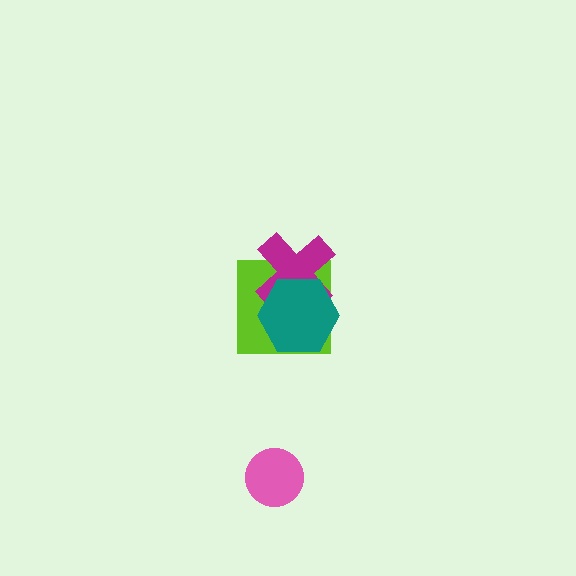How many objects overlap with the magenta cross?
2 objects overlap with the magenta cross.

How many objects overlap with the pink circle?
0 objects overlap with the pink circle.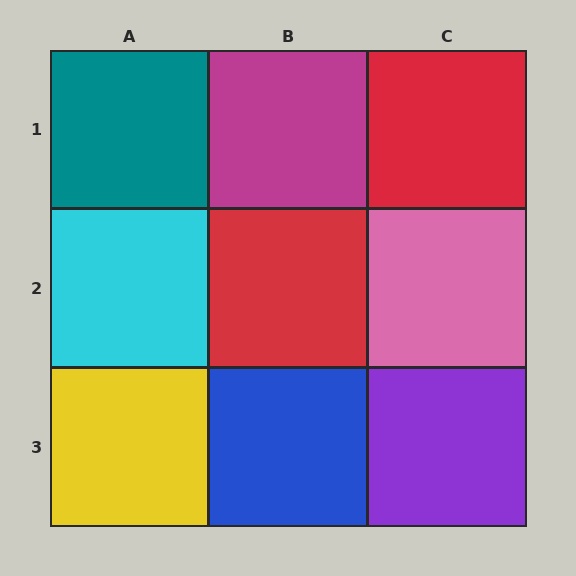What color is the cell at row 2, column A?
Cyan.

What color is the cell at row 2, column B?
Red.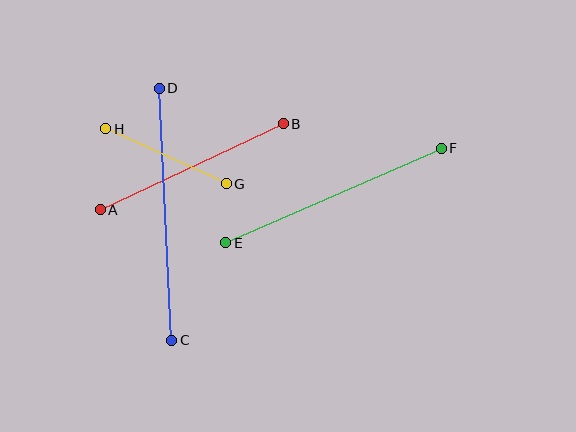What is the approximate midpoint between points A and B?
The midpoint is at approximately (192, 167) pixels.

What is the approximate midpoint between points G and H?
The midpoint is at approximately (166, 156) pixels.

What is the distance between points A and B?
The distance is approximately 202 pixels.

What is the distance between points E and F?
The distance is approximately 236 pixels.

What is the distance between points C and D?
The distance is approximately 252 pixels.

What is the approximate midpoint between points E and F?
The midpoint is at approximately (334, 196) pixels.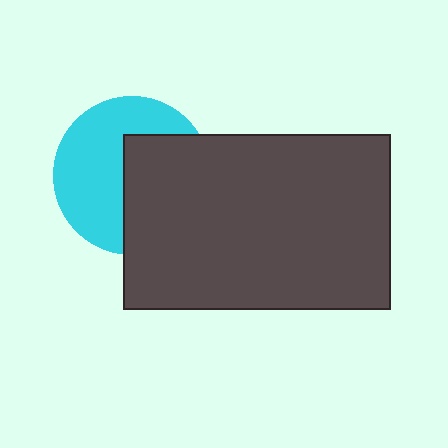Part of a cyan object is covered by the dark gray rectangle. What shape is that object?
It is a circle.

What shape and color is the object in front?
The object in front is a dark gray rectangle.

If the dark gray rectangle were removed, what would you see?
You would see the complete cyan circle.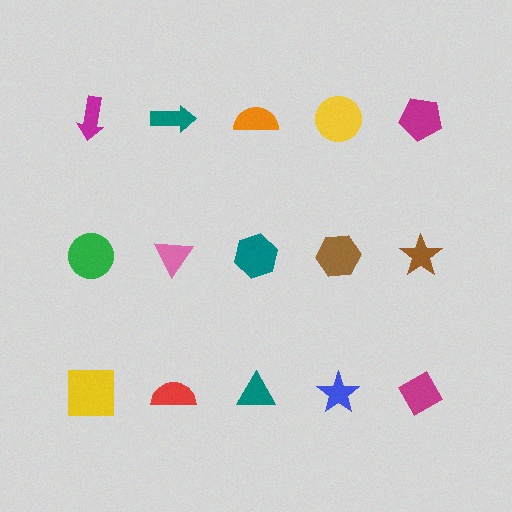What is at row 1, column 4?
A yellow circle.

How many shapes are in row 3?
5 shapes.